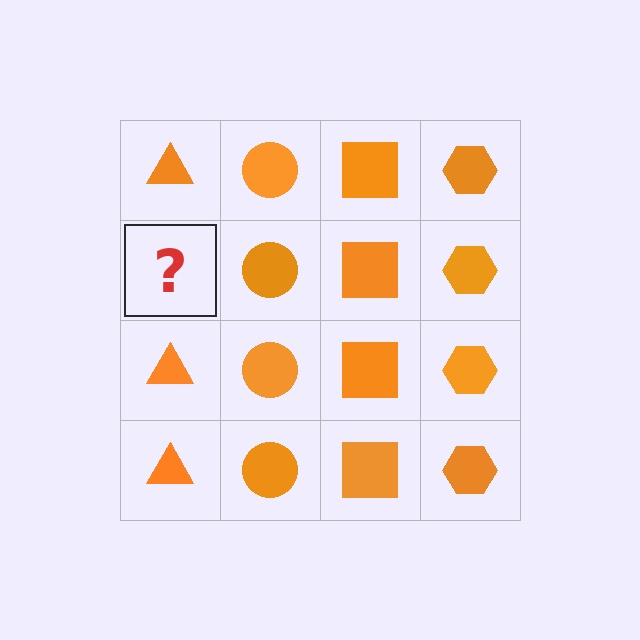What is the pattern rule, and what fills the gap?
The rule is that each column has a consistent shape. The gap should be filled with an orange triangle.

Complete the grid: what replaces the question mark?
The question mark should be replaced with an orange triangle.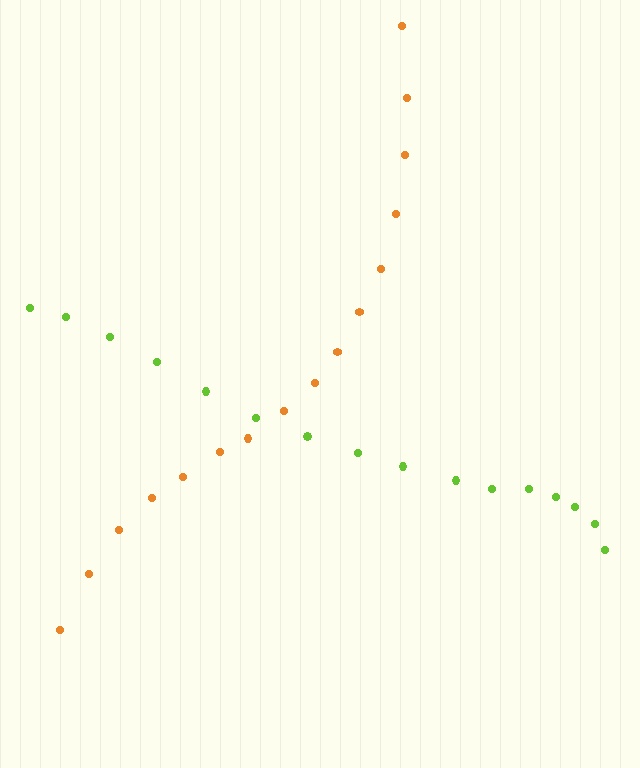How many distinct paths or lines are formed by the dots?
There are 2 distinct paths.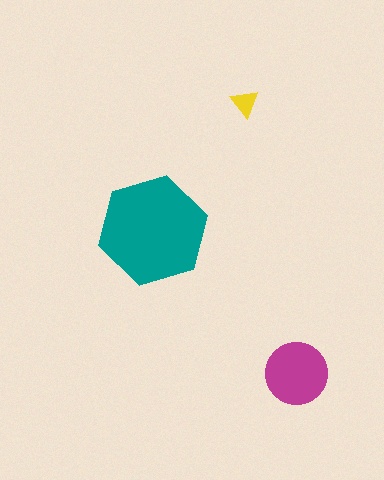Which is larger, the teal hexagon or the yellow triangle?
The teal hexagon.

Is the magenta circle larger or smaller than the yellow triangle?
Larger.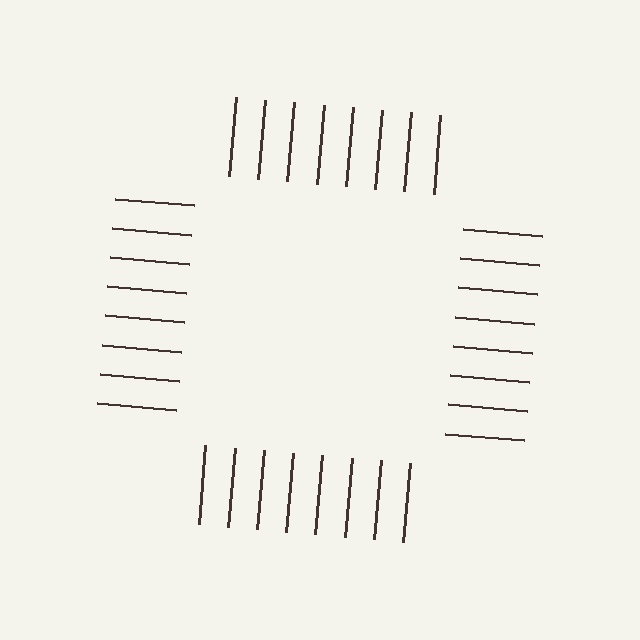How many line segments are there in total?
32 — 8 along each of the 4 edges.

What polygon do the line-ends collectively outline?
An illusory square — the line segments terminate on its edges but no continuous stroke is drawn.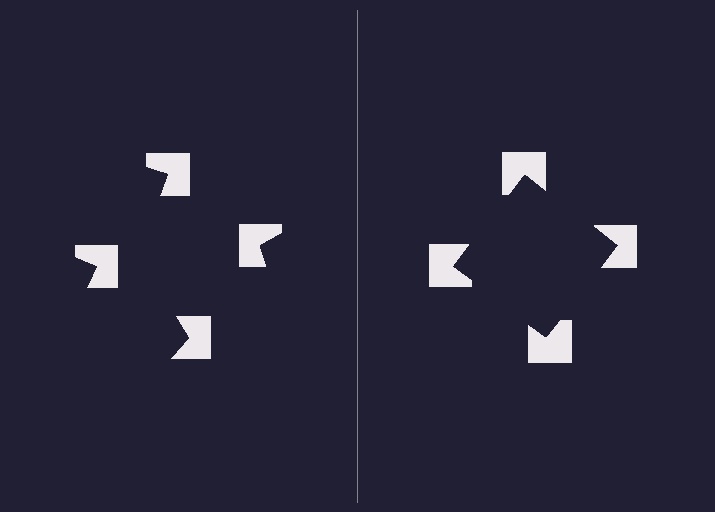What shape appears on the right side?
An illusory square.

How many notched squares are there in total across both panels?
8 — 4 on each side.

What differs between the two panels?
The notched squares are positioned identically on both sides; only the wedge orientations differ. On the right they align to a square; on the left they are misaligned.